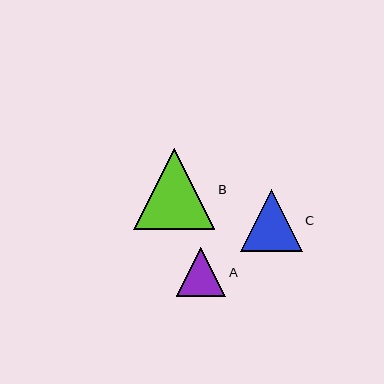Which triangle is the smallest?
Triangle A is the smallest with a size of approximately 50 pixels.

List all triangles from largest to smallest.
From largest to smallest: B, C, A.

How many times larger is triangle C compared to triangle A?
Triangle C is approximately 1.2 times the size of triangle A.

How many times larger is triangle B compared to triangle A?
Triangle B is approximately 1.6 times the size of triangle A.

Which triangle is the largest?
Triangle B is the largest with a size of approximately 81 pixels.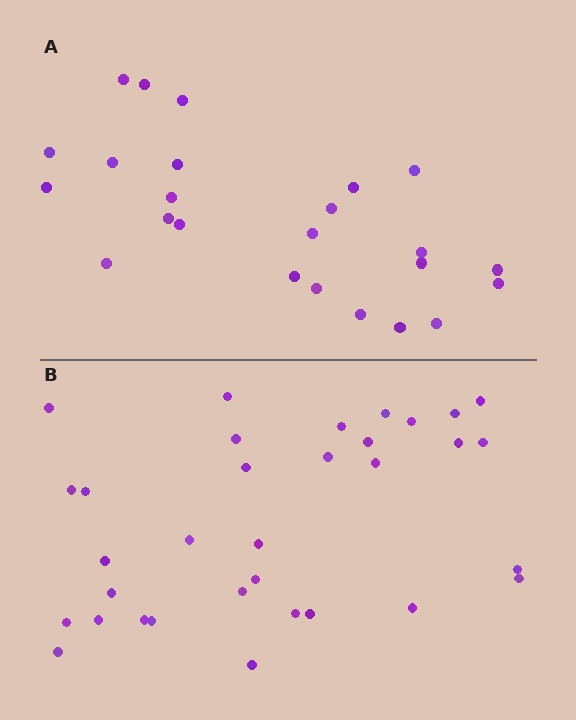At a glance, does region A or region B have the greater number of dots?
Region B (the bottom region) has more dots.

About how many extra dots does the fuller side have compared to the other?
Region B has roughly 8 or so more dots than region A.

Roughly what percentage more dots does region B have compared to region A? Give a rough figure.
About 40% more.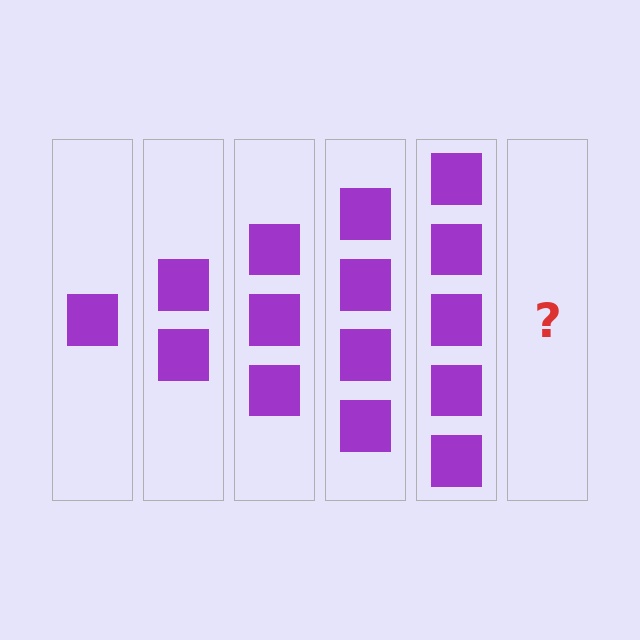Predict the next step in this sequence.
The next step is 6 squares.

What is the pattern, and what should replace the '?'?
The pattern is that each step adds one more square. The '?' should be 6 squares.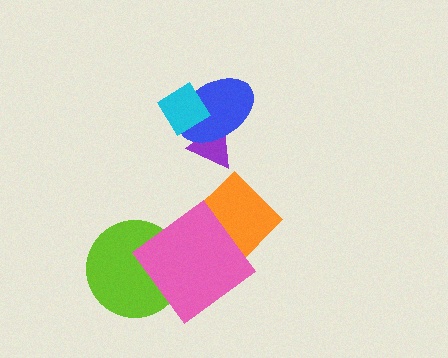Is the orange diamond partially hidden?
Yes, it is partially covered by another shape.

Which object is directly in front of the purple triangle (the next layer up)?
The blue ellipse is directly in front of the purple triangle.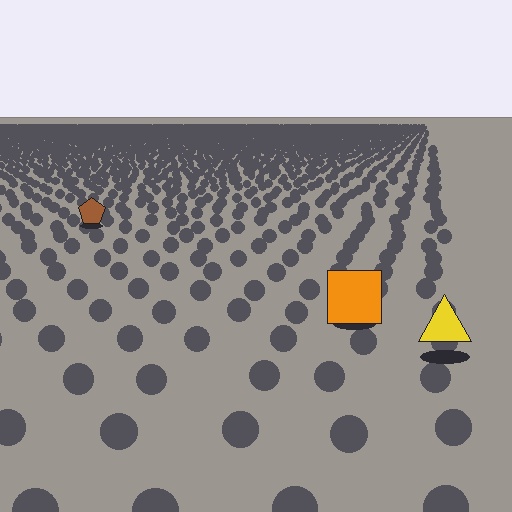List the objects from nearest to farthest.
From nearest to farthest: the yellow triangle, the orange square, the brown pentagon.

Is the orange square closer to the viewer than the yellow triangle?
No. The yellow triangle is closer — you can tell from the texture gradient: the ground texture is coarser near it.